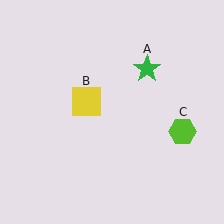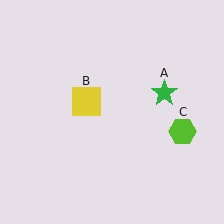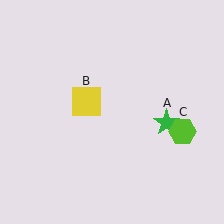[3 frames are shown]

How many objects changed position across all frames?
1 object changed position: green star (object A).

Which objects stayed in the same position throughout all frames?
Yellow square (object B) and lime hexagon (object C) remained stationary.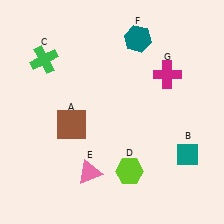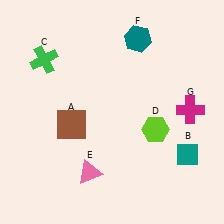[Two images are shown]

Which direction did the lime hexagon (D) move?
The lime hexagon (D) moved up.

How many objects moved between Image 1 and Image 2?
2 objects moved between the two images.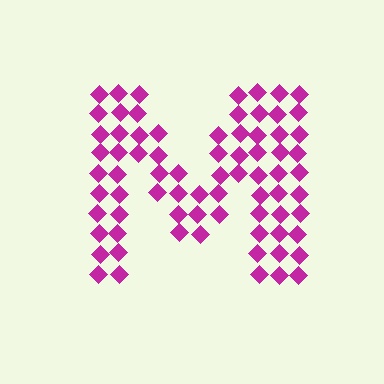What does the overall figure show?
The overall figure shows the letter M.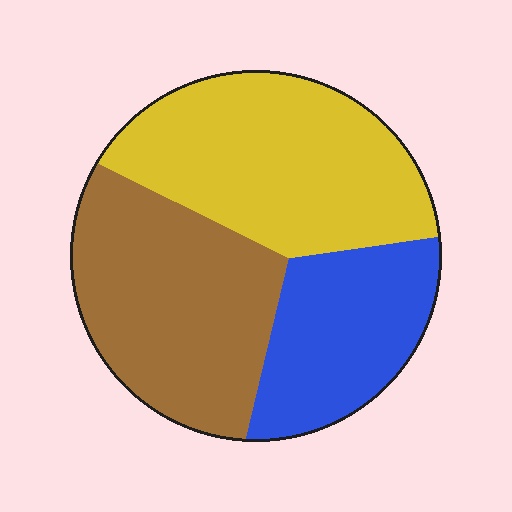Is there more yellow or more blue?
Yellow.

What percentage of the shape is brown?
Brown covers roughly 35% of the shape.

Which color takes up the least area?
Blue, at roughly 25%.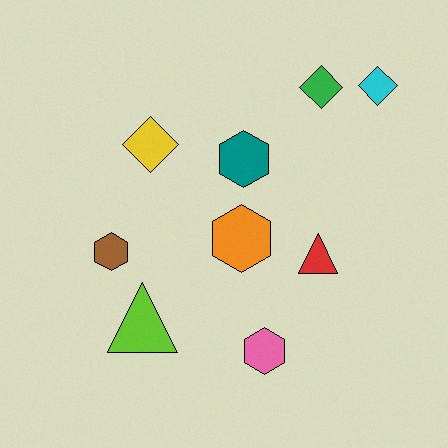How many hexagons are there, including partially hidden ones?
There are 4 hexagons.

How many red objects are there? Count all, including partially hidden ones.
There is 1 red object.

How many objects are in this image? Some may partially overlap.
There are 9 objects.